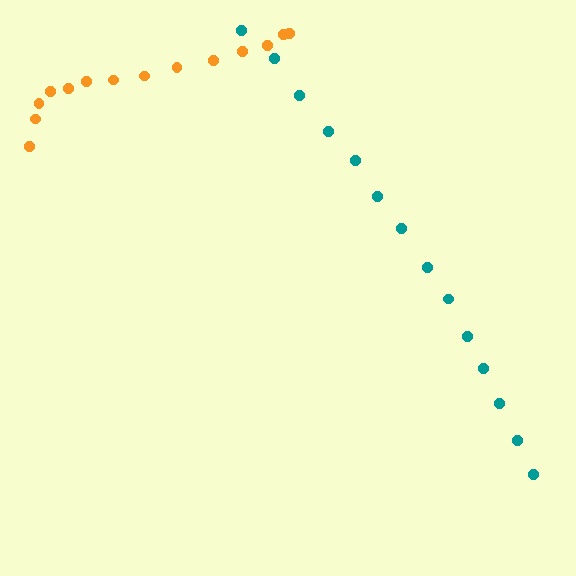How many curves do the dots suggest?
There are 2 distinct paths.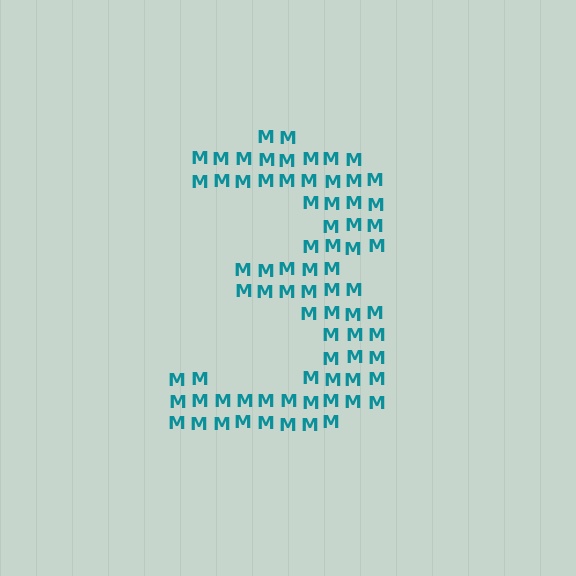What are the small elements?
The small elements are letter M's.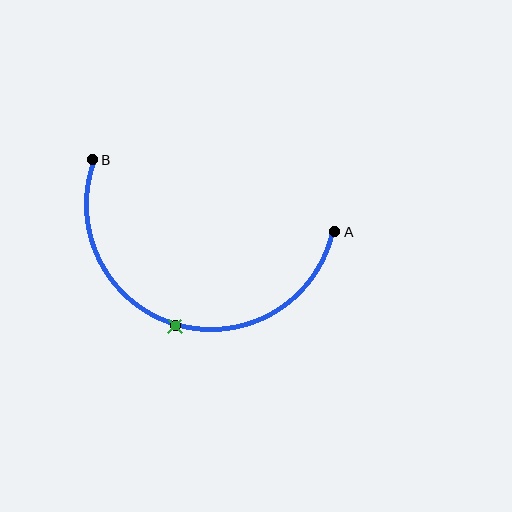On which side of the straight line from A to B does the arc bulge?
The arc bulges below the straight line connecting A and B.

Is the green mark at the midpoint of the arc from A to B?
Yes. The green mark lies on the arc at equal arc-length from both A and B — it is the arc midpoint.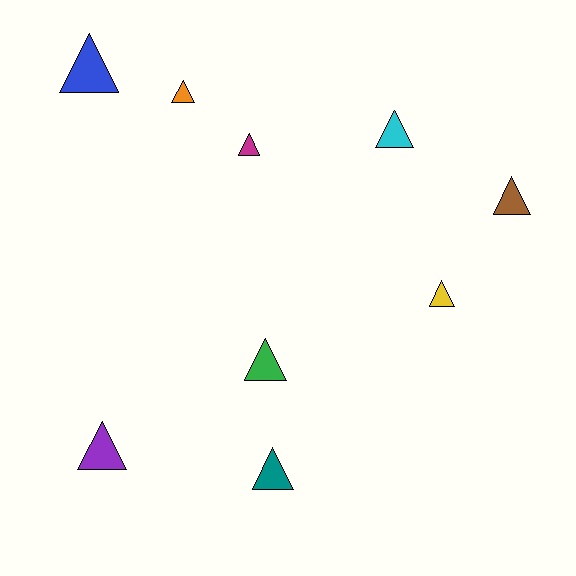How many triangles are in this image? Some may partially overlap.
There are 9 triangles.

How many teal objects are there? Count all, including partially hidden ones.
There is 1 teal object.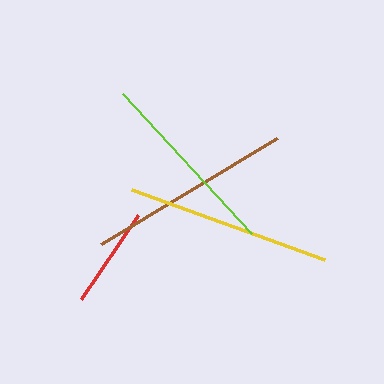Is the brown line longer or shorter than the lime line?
The brown line is longer than the lime line.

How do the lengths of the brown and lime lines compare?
The brown and lime lines are approximately the same length.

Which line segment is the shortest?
The red line is the shortest at approximately 102 pixels.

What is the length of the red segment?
The red segment is approximately 102 pixels long.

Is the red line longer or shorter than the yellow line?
The yellow line is longer than the red line.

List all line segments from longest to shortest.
From longest to shortest: brown, yellow, lime, red.